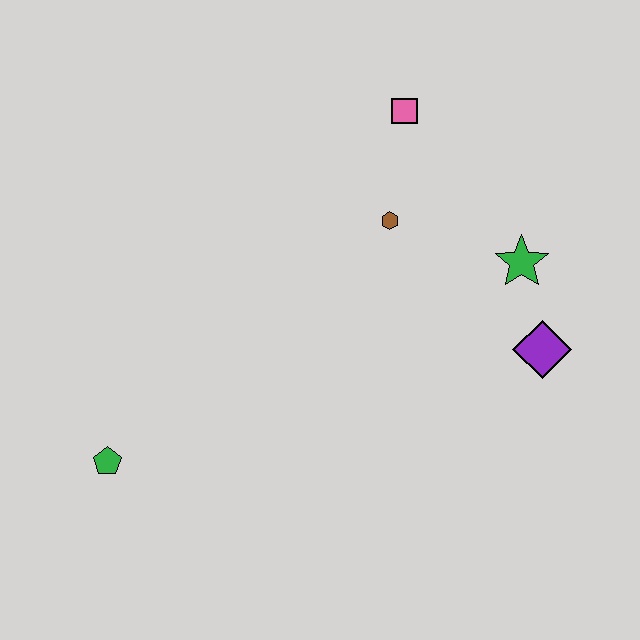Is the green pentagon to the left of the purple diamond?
Yes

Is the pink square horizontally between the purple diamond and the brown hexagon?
Yes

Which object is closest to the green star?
The purple diamond is closest to the green star.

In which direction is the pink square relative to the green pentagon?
The pink square is above the green pentagon.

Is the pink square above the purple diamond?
Yes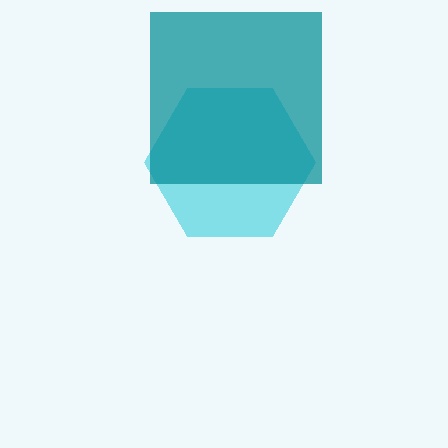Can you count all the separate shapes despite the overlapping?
Yes, there are 2 separate shapes.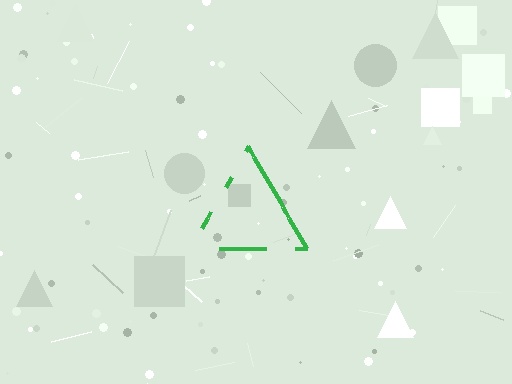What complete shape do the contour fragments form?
The contour fragments form a triangle.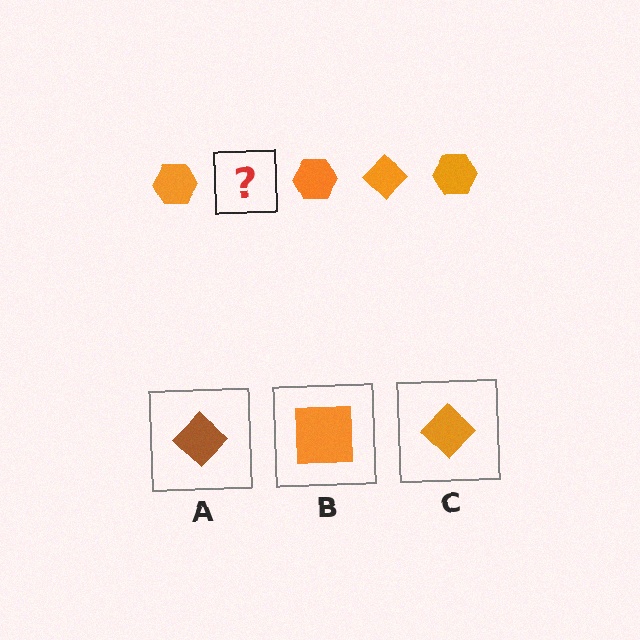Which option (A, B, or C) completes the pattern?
C.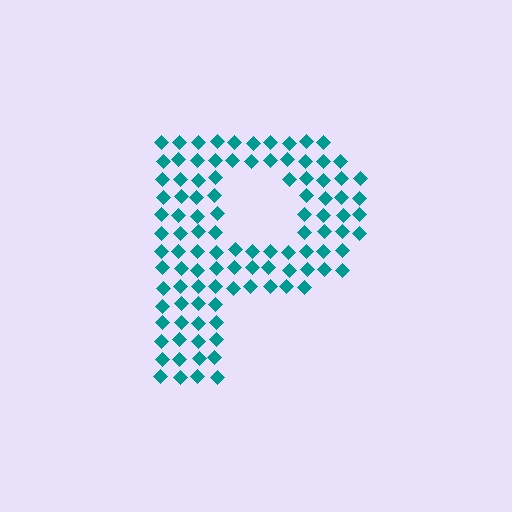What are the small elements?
The small elements are diamonds.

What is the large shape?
The large shape is the letter P.